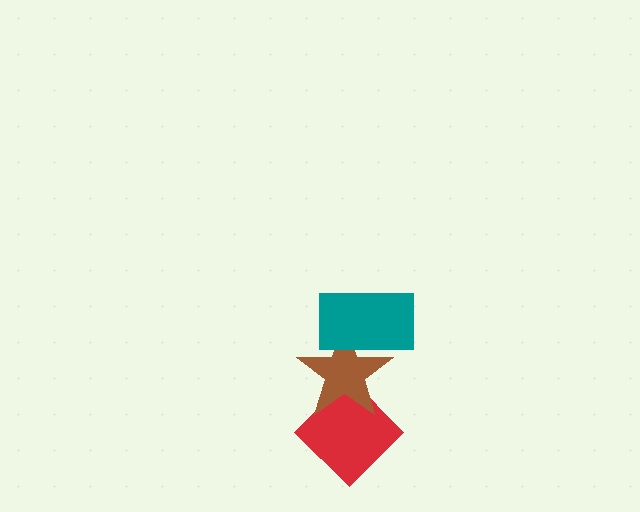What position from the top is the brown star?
The brown star is 2nd from the top.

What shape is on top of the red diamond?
The brown star is on top of the red diamond.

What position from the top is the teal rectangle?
The teal rectangle is 1st from the top.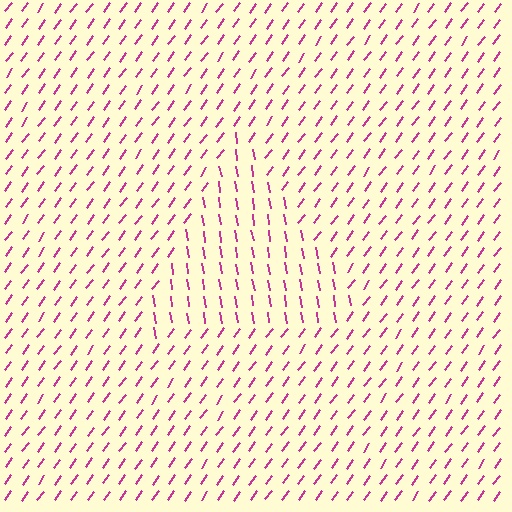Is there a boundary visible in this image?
Yes, there is a texture boundary formed by a change in line orientation.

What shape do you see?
I see a triangle.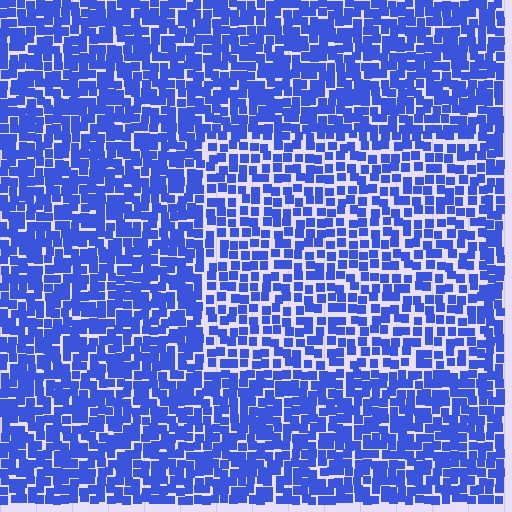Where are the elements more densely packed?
The elements are more densely packed outside the rectangle boundary.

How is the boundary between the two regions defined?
The boundary is defined by a change in element density (approximately 1.5x ratio). All elements are the same color, size, and shape.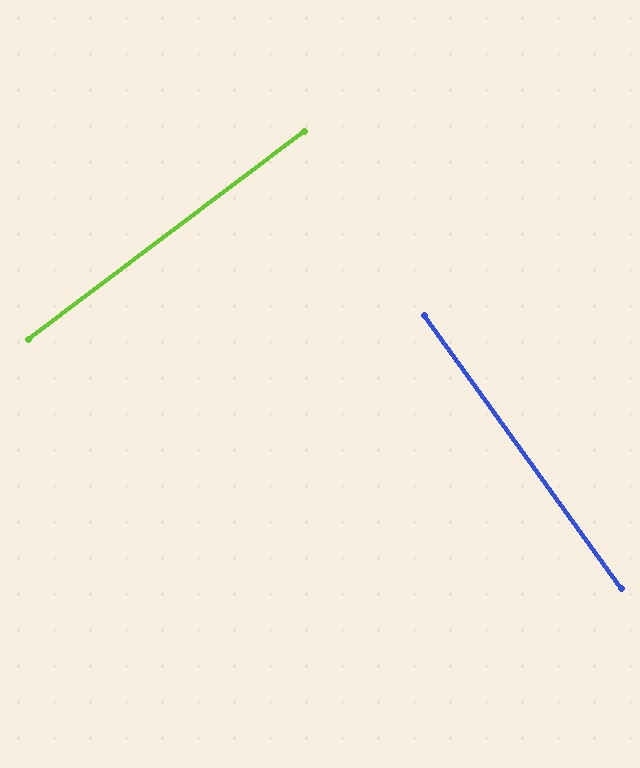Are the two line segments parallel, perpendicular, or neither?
Perpendicular — they meet at approximately 89°.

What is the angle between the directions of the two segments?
Approximately 89 degrees.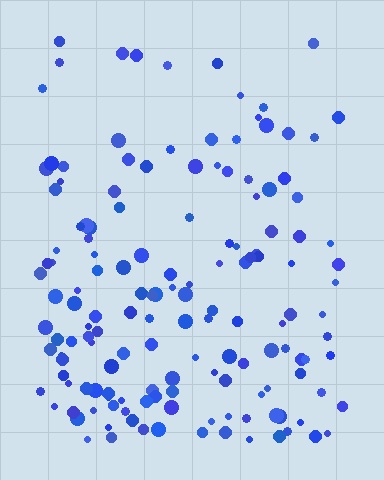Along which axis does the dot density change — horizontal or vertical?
Vertical.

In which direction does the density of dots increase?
From top to bottom, with the bottom side densest.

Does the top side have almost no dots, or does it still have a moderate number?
Still a moderate number, just noticeably fewer than the bottom.